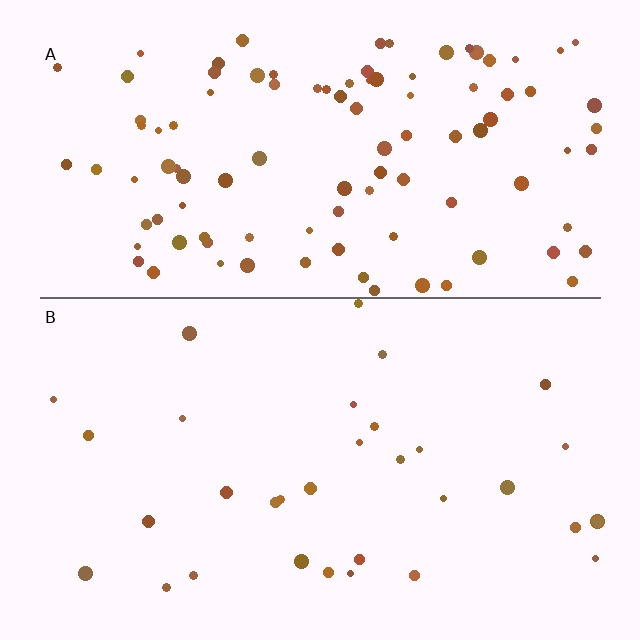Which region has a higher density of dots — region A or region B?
A (the top).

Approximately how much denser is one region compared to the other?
Approximately 3.1× — region A over region B.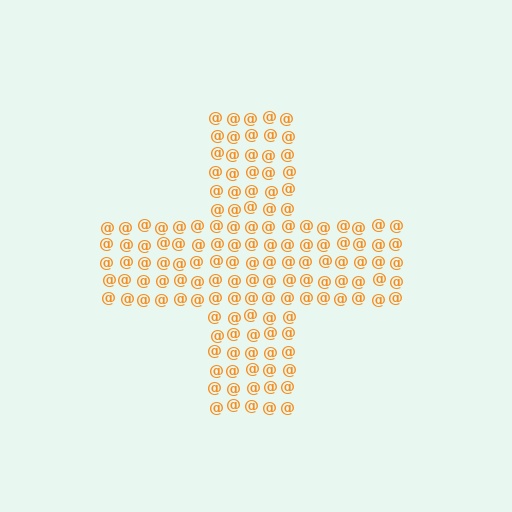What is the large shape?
The large shape is a cross.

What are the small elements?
The small elements are at signs.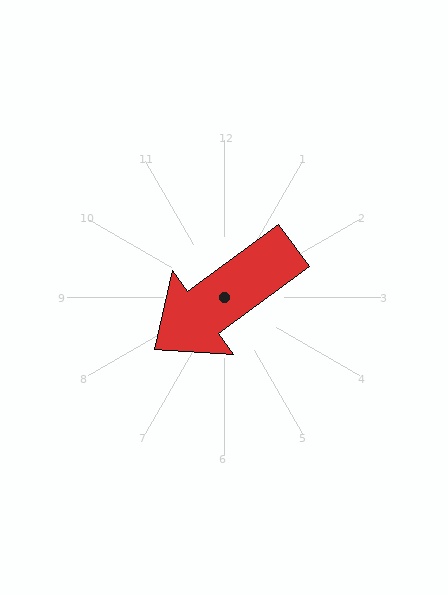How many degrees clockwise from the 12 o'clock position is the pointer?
Approximately 234 degrees.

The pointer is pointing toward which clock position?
Roughly 8 o'clock.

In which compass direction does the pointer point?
Southwest.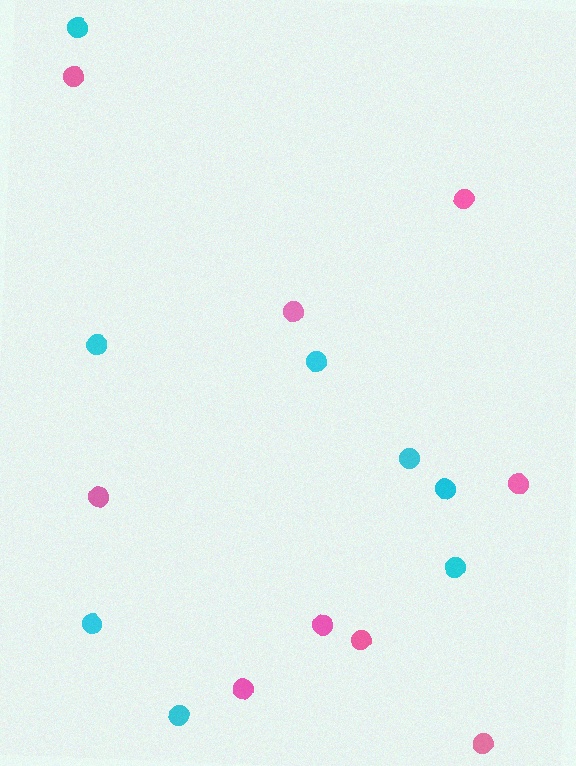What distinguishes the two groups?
There are 2 groups: one group of pink circles (9) and one group of cyan circles (8).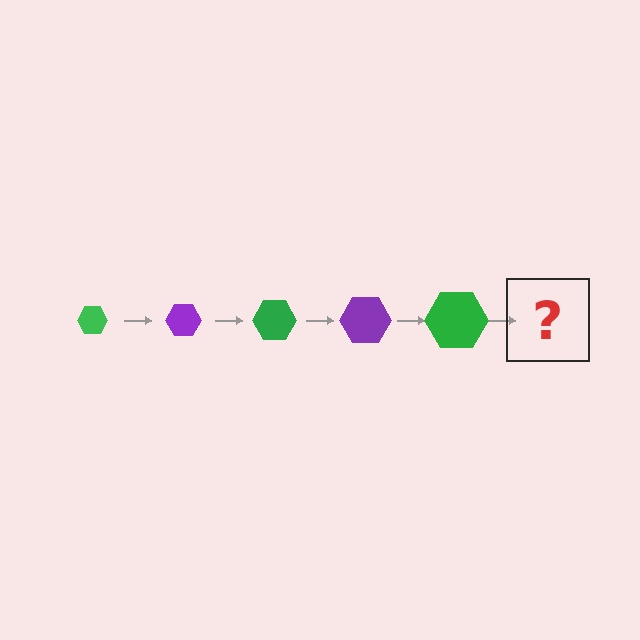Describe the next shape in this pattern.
It should be a purple hexagon, larger than the previous one.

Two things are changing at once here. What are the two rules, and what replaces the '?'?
The two rules are that the hexagon grows larger each step and the color cycles through green and purple. The '?' should be a purple hexagon, larger than the previous one.